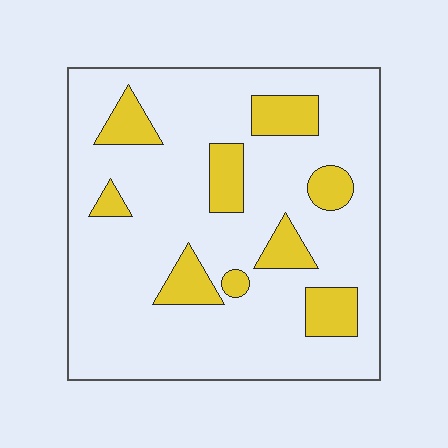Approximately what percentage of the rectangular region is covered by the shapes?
Approximately 20%.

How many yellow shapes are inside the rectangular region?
9.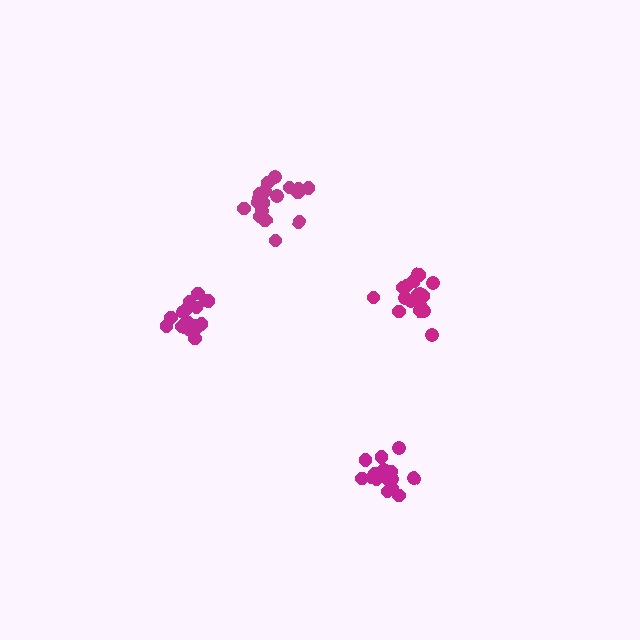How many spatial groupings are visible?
There are 4 spatial groupings.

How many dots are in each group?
Group 1: 18 dots, Group 2: 17 dots, Group 3: 19 dots, Group 4: 19 dots (73 total).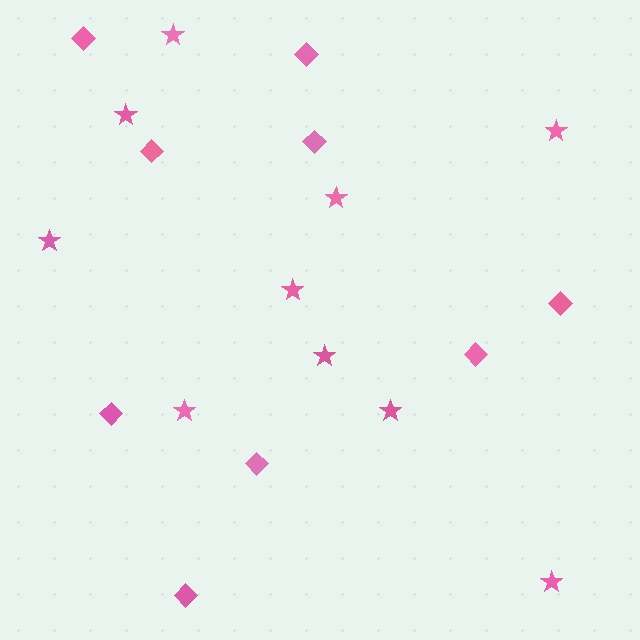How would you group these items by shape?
There are 2 groups: one group of diamonds (9) and one group of stars (10).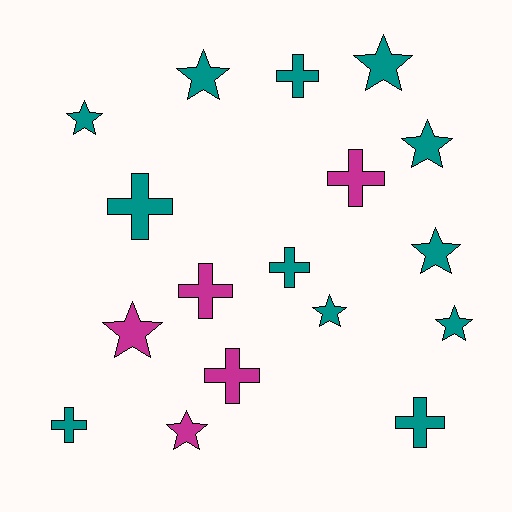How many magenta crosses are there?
There are 3 magenta crosses.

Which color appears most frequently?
Teal, with 12 objects.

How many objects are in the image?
There are 17 objects.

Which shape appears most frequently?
Star, with 9 objects.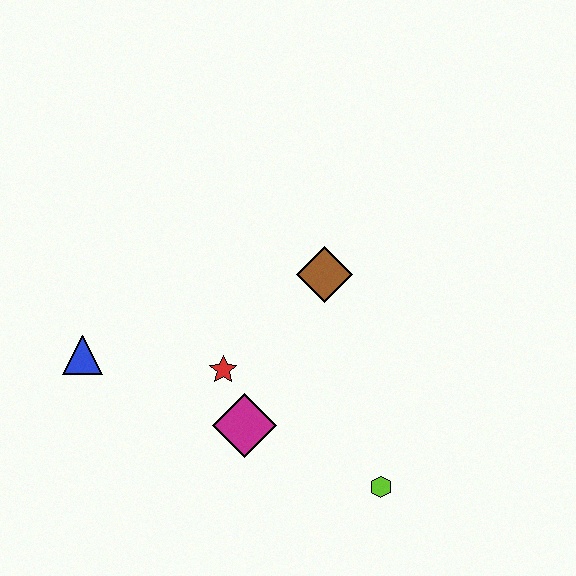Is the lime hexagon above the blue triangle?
No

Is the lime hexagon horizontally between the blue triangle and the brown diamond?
No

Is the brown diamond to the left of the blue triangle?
No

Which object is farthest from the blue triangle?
The lime hexagon is farthest from the blue triangle.